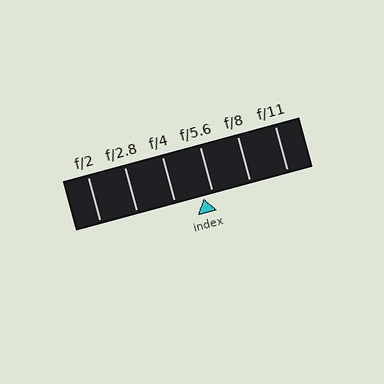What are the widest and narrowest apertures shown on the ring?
The widest aperture shown is f/2 and the narrowest is f/11.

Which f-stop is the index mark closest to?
The index mark is closest to f/5.6.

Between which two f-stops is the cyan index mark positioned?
The index mark is between f/4 and f/5.6.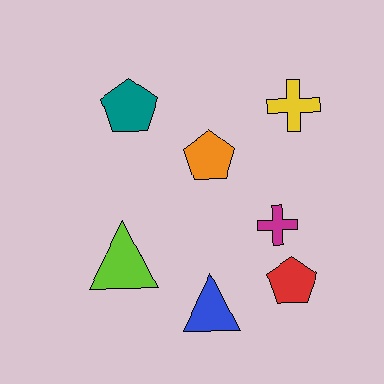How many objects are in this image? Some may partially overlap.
There are 7 objects.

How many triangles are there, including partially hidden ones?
There are 2 triangles.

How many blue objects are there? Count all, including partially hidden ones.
There is 1 blue object.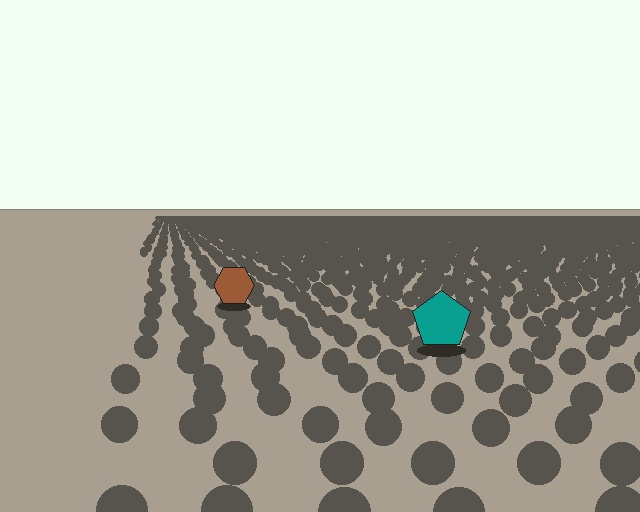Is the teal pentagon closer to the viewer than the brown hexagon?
Yes. The teal pentagon is closer — you can tell from the texture gradient: the ground texture is coarser near it.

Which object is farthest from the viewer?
The brown hexagon is farthest from the viewer. It appears smaller and the ground texture around it is denser.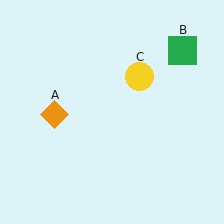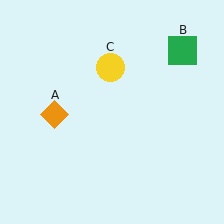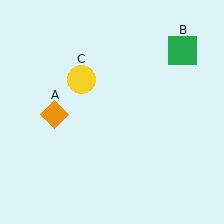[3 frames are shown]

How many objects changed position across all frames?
1 object changed position: yellow circle (object C).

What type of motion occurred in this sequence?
The yellow circle (object C) rotated counterclockwise around the center of the scene.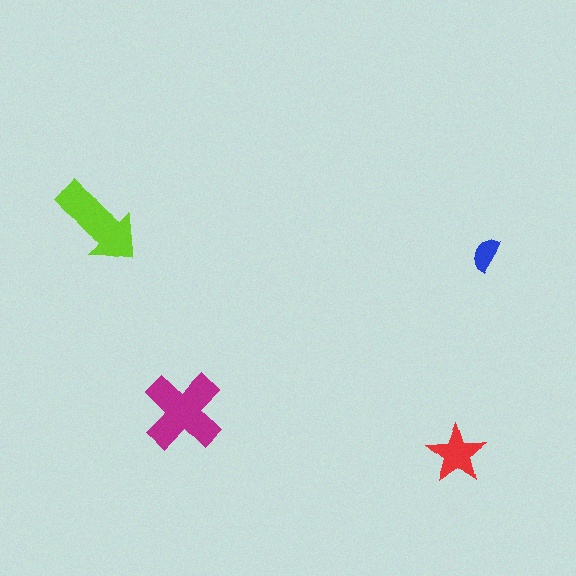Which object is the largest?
The magenta cross.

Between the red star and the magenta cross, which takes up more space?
The magenta cross.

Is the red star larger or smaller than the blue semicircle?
Larger.